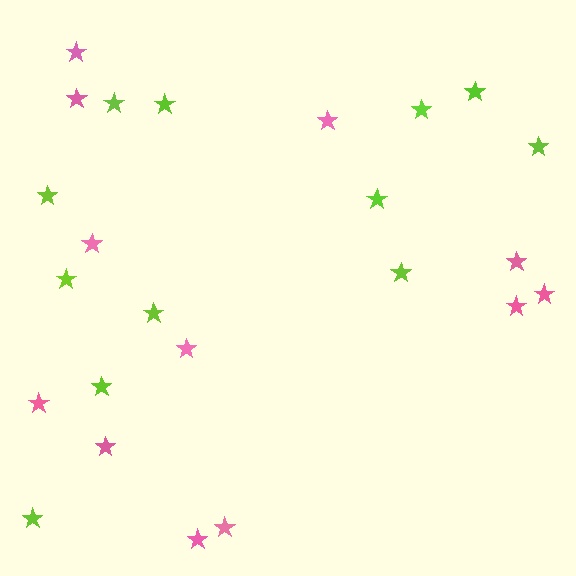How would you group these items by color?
There are 2 groups: one group of pink stars (12) and one group of lime stars (12).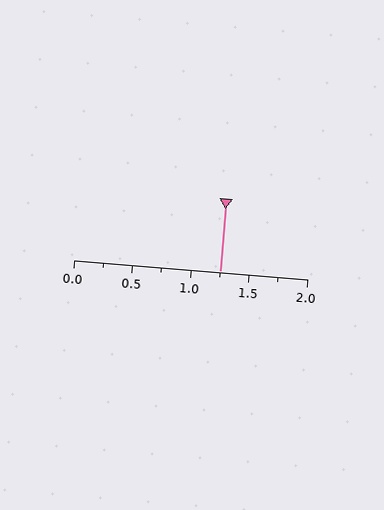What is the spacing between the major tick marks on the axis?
The major ticks are spaced 0.5 apart.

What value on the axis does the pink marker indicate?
The marker indicates approximately 1.25.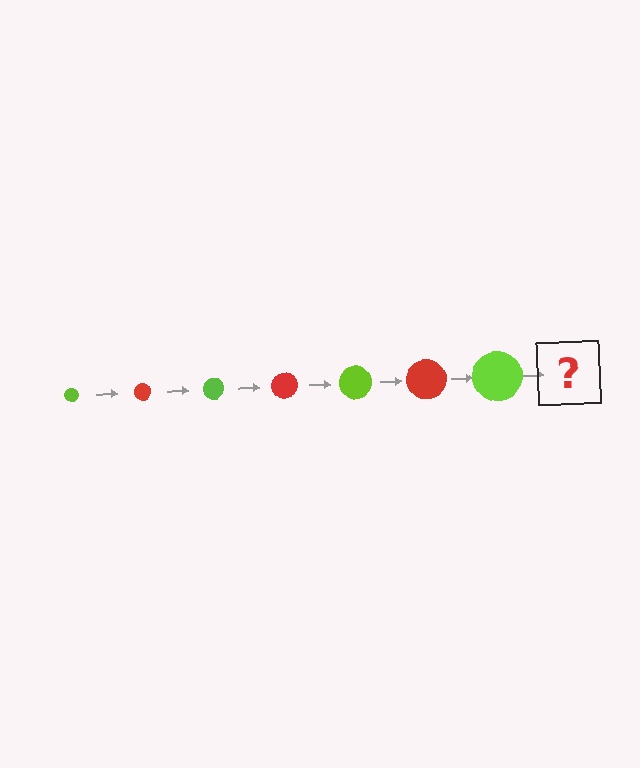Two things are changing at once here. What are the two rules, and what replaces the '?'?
The two rules are that the circle grows larger each step and the color cycles through lime and red. The '?' should be a red circle, larger than the previous one.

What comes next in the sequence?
The next element should be a red circle, larger than the previous one.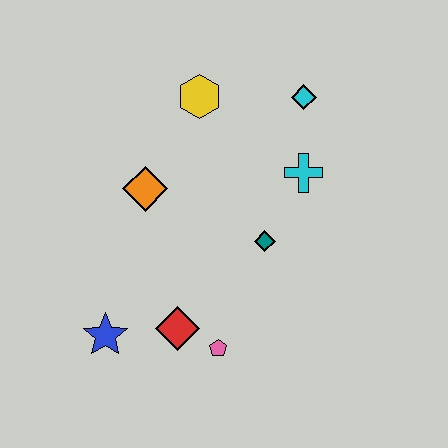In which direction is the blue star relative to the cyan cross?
The blue star is to the left of the cyan cross.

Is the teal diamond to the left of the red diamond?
No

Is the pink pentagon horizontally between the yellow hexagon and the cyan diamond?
Yes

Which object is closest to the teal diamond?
The cyan cross is closest to the teal diamond.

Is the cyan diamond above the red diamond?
Yes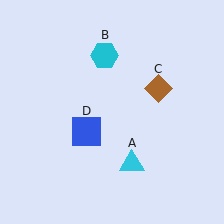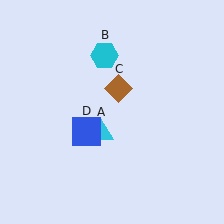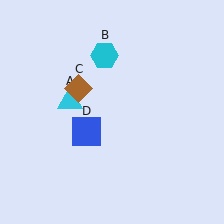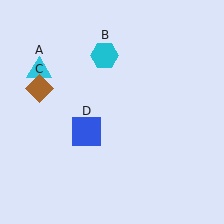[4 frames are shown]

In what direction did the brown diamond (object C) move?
The brown diamond (object C) moved left.